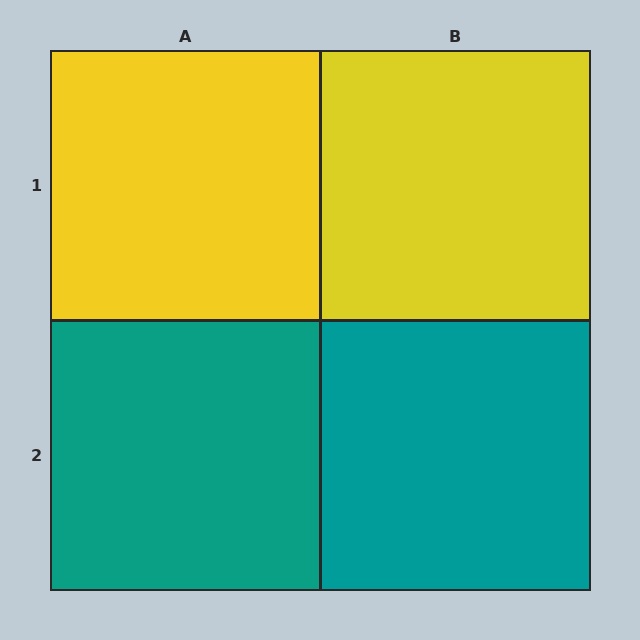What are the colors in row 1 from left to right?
Yellow, yellow.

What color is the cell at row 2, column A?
Teal.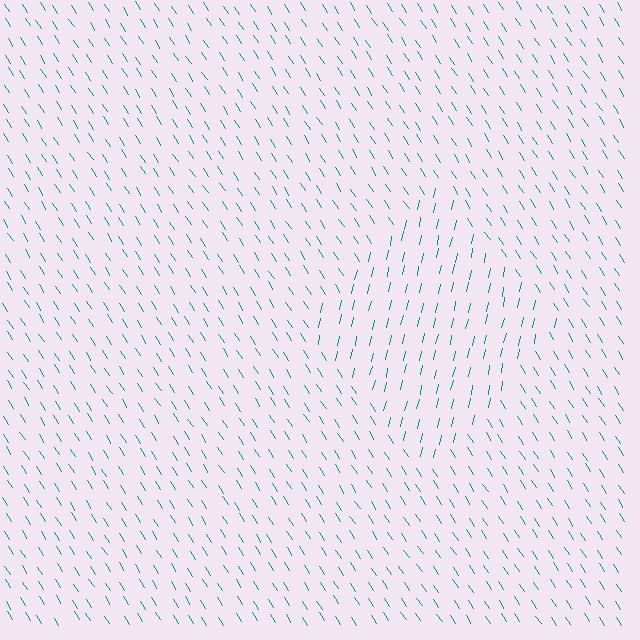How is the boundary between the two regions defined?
The boundary is defined purely by a change in line orientation (approximately 45 degrees difference). All lines are the same color and thickness.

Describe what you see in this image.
The image is filled with small teal line segments. A diamond region in the image has lines oriented differently from the surrounding lines, creating a visible texture boundary.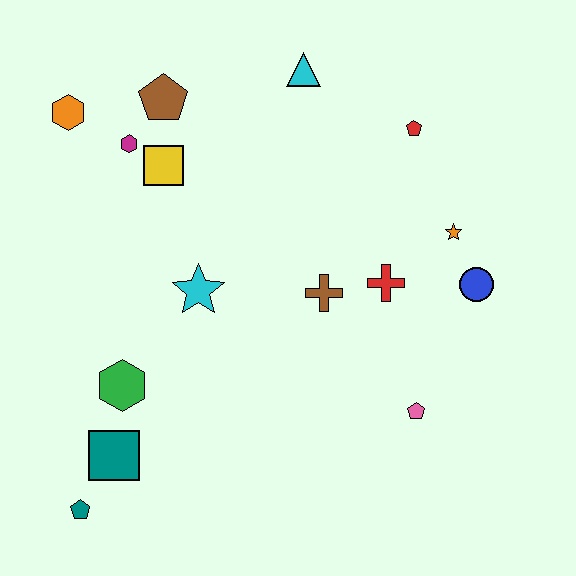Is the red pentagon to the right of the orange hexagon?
Yes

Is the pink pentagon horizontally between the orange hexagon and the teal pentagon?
No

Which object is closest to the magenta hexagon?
The yellow square is closest to the magenta hexagon.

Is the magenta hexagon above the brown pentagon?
No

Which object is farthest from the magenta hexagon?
The pink pentagon is farthest from the magenta hexagon.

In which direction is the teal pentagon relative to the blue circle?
The teal pentagon is to the left of the blue circle.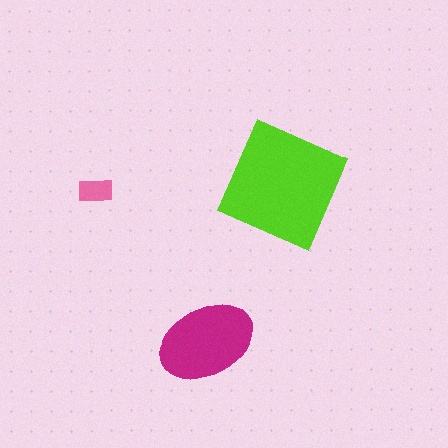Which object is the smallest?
The pink rectangle.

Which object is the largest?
The lime square.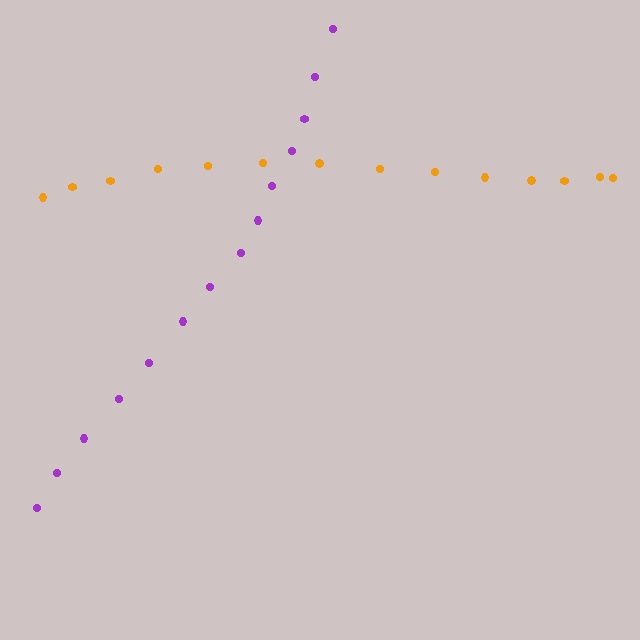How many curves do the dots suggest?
There are 2 distinct paths.